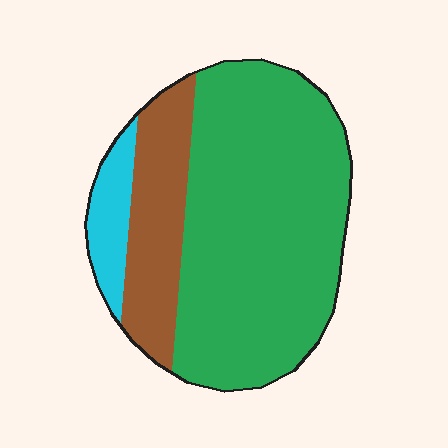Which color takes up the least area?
Cyan, at roughly 10%.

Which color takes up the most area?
Green, at roughly 70%.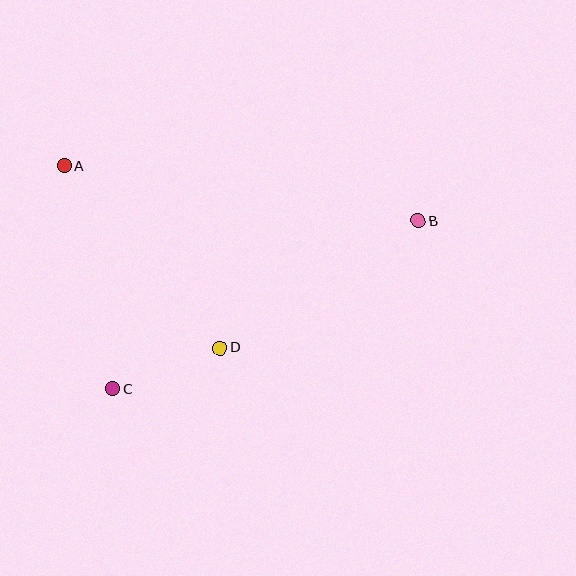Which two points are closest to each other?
Points C and D are closest to each other.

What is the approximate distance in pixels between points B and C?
The distance between B and C is approximately 349 pixels.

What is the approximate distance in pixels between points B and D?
The distance between B and D is approximately 235 pixels.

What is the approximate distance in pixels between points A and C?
The distance between A and C is approximately 228 pixels.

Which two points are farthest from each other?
Points A and B are farthest from each other.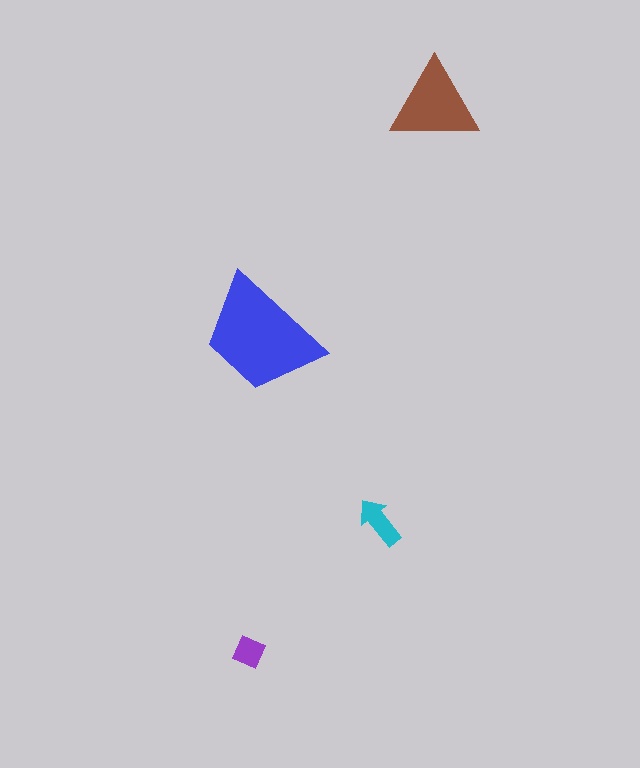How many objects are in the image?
There are 4 objects in the image.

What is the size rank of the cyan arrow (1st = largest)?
3rd.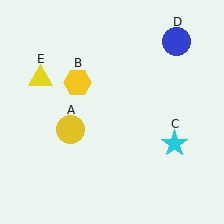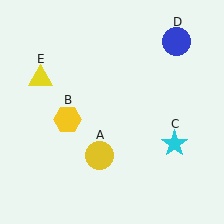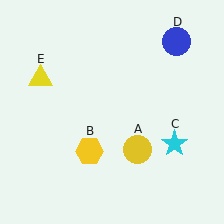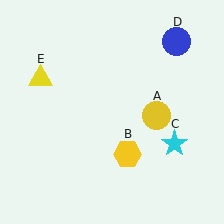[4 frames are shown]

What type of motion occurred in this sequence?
The yellow circle (object A), yellow hexagon (object B) rotated counterclockwise around the center of the scene.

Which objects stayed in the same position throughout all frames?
Cyan star (object C) and blue circle (object D) and yellow triangle (object E) remained stationary.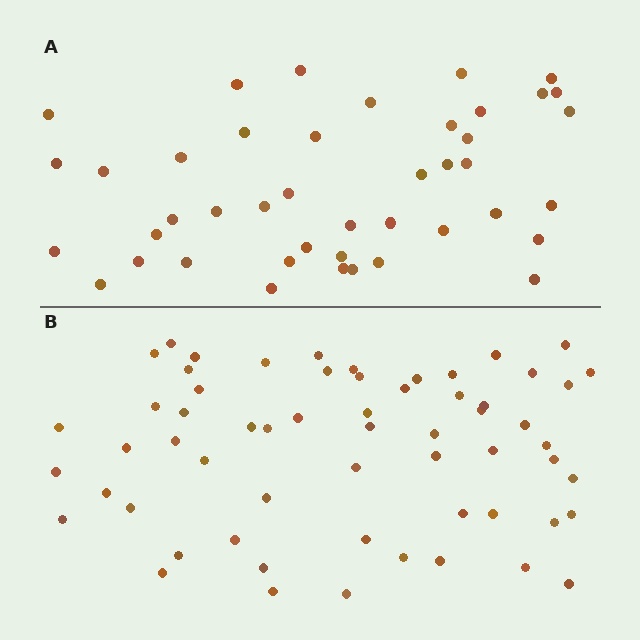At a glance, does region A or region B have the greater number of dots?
Region B (the bottom region) has more dots.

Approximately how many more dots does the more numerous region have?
Region B has approximately 15 more dots than region A.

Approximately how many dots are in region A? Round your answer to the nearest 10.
About 40 dots. (The exact count is 43, which rounds to 40.)